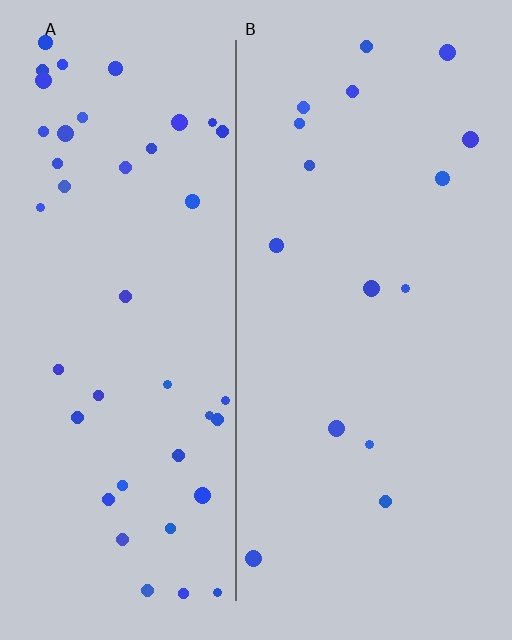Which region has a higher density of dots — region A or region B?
A (the left).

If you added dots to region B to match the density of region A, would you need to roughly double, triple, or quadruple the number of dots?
Approximately triple.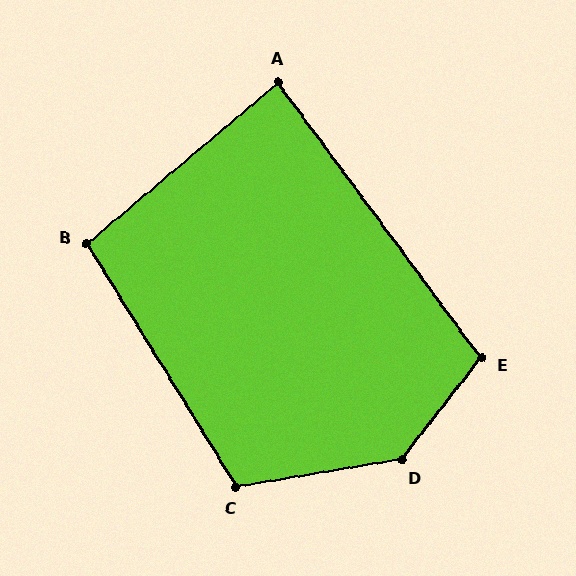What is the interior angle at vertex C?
Approximately 112 degrees (obtuse).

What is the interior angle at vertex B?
Approximately 99 degrees (obtuse).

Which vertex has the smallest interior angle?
A, at approximately 86 degrees.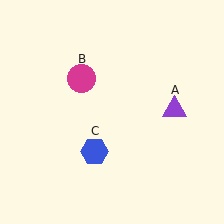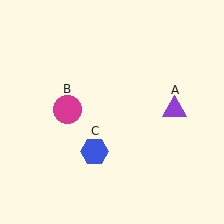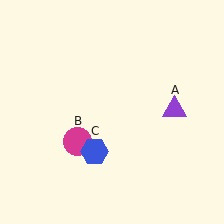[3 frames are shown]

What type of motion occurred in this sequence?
The magenta circle (object B) rotated counterclockwise around the center of the scene.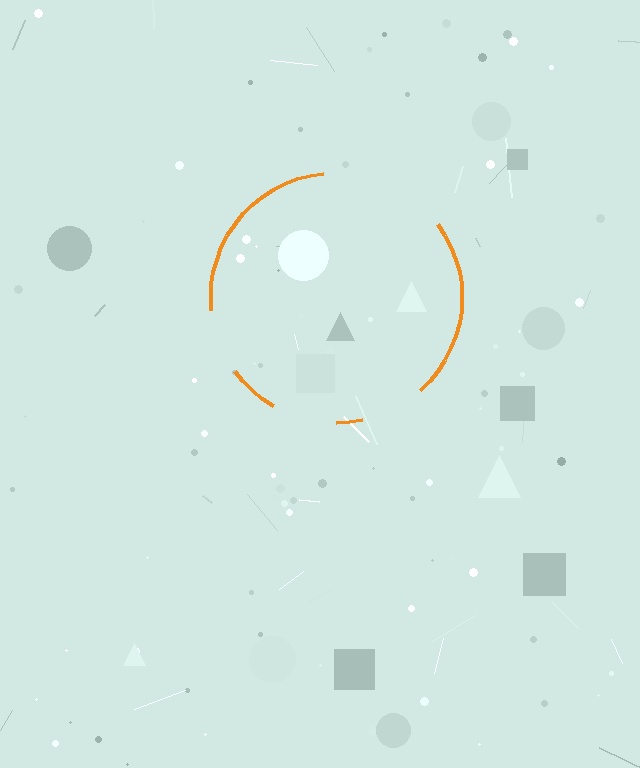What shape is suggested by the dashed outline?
The dashed outline suggests a circle.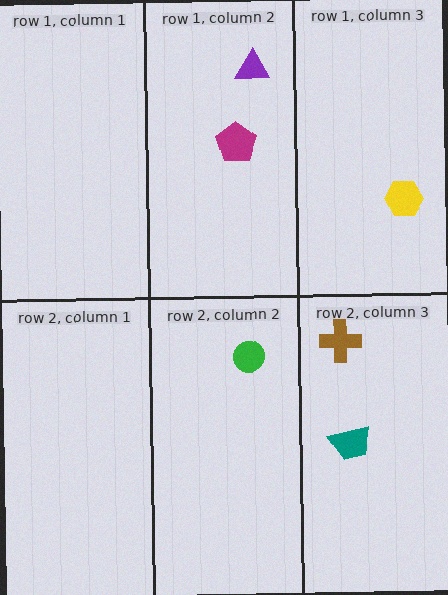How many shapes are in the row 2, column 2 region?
1.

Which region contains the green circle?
The row 2, column 2 region.